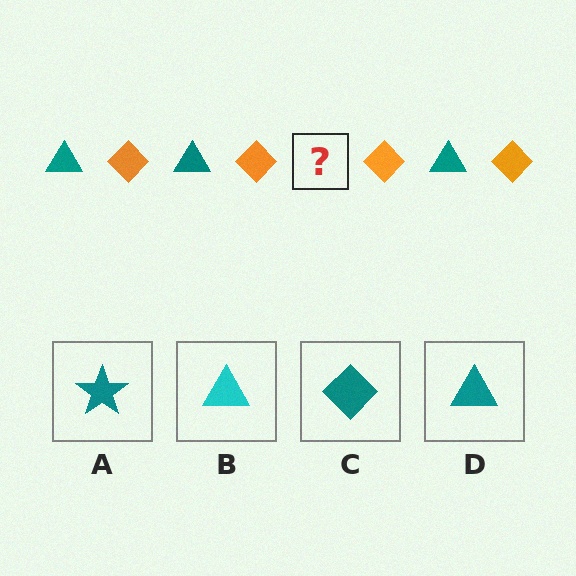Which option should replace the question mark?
Option D.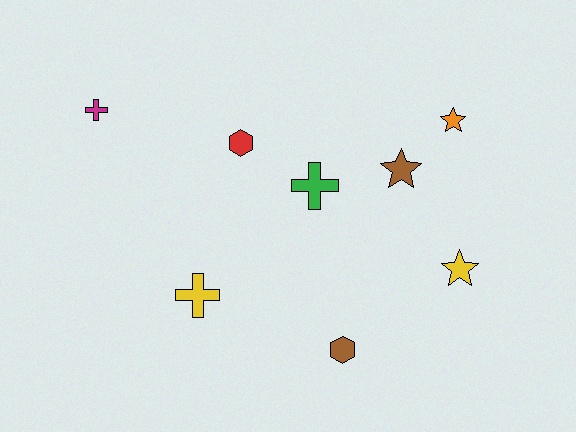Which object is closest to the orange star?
The brown star is closest to the orange star.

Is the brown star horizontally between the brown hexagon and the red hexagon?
No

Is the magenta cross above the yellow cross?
Yes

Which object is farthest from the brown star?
The magenta cross is farthest from the brown star.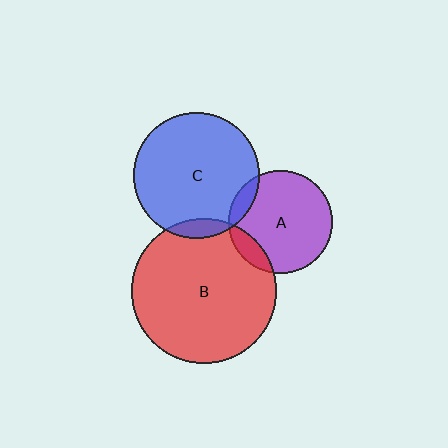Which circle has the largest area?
Circle B (red).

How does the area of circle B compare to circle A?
Approximately 2.0 times.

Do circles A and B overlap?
Yes.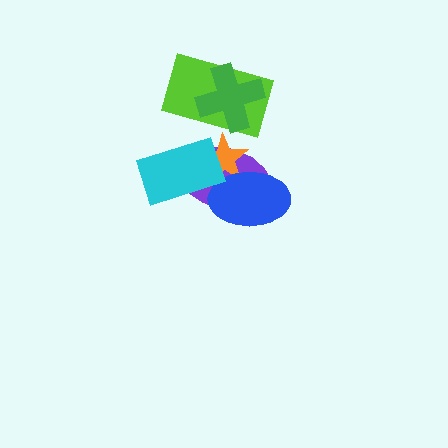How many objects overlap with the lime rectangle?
3 objects overlap with the lime rectangle.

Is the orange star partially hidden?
Yes, it is partially covered by another shape.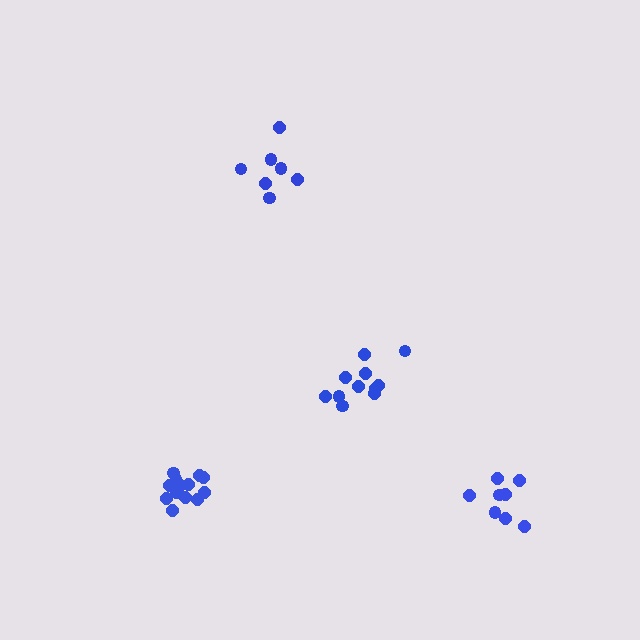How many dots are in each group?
Group 1: 13 dots, Group 2: 11 dots, Group 3: 7 dots, Group 4: 8 dots (39 total).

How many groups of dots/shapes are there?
There are 4 groups.